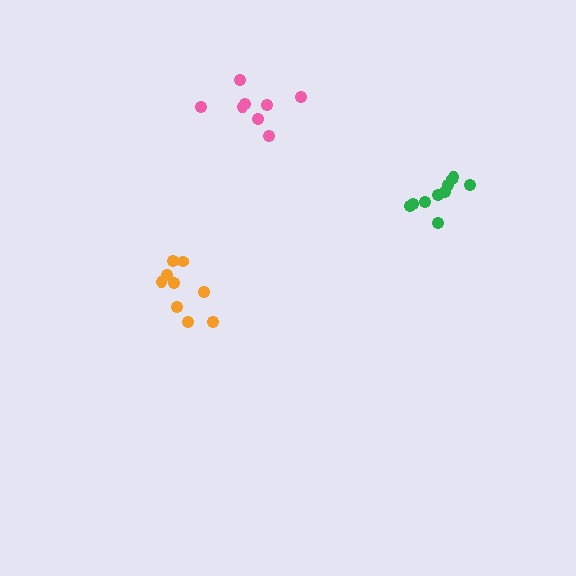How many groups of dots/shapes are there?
There are 3 groups.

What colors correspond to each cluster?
The clusters are colored: orange, pink, green.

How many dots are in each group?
Group 1: 9 dots, Group 2: 8 dots, Group 3: 10 dots (27 total).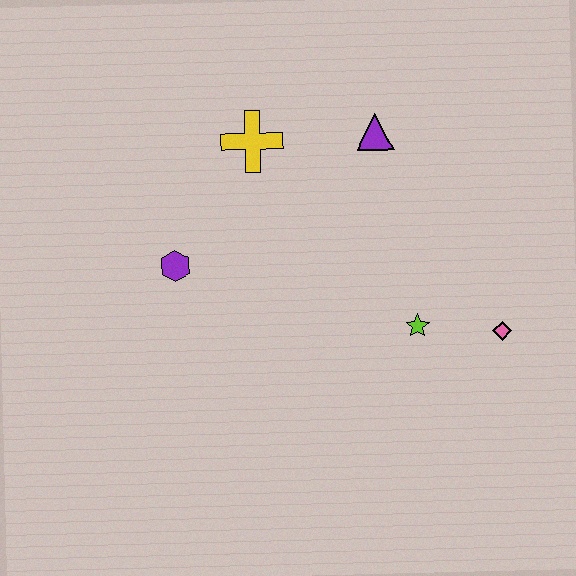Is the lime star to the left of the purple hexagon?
No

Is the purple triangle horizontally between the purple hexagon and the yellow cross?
No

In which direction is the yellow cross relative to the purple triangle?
The yellow cross is to the left of the purple triangle.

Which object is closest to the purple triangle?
The yellow cross is closest to the purple triangle.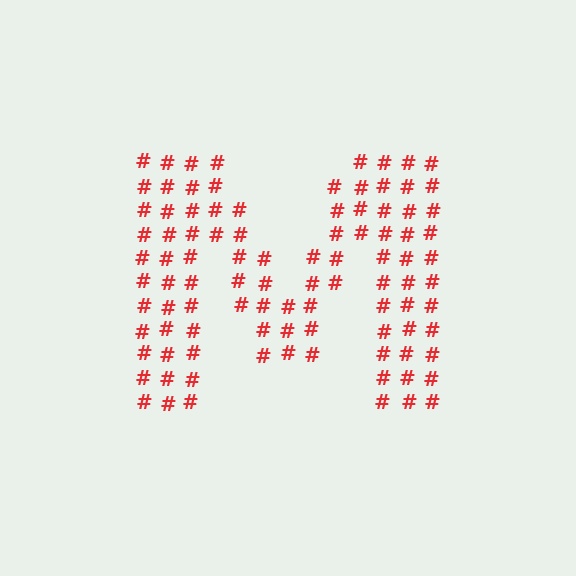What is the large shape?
The large shape is the letter M.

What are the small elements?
The small elements are hash symbols.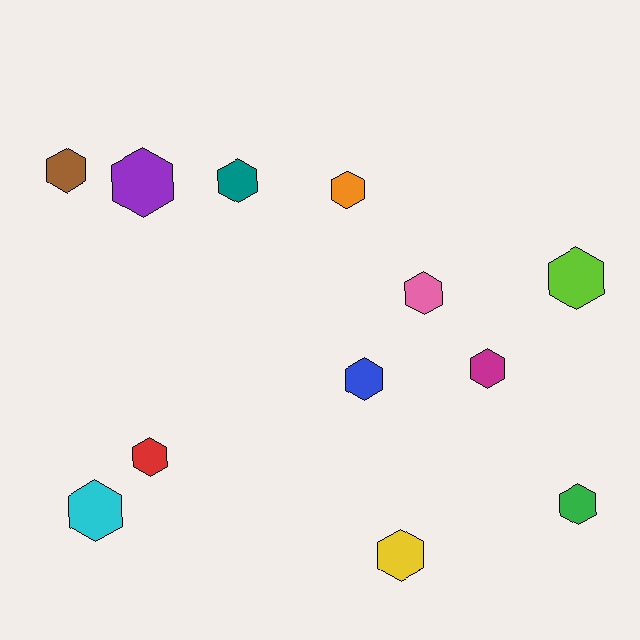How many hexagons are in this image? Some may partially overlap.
There are 12 hexagons.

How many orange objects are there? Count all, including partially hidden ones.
There is 1 orange object.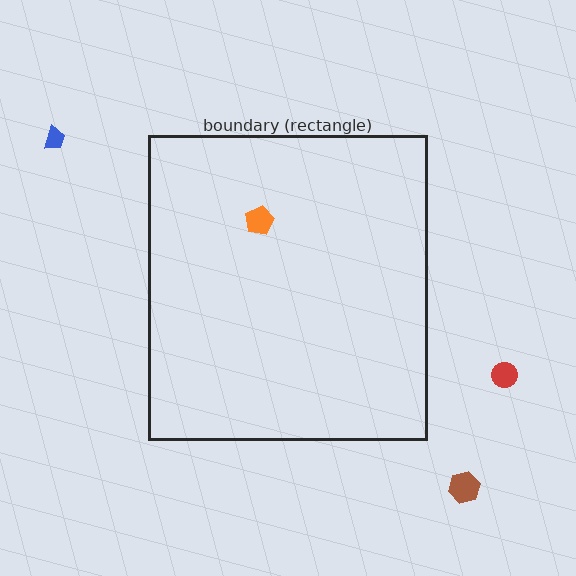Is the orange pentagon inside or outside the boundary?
Inside.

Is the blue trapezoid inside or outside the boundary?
Outside.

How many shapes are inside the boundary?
1 inside, 3 outside.